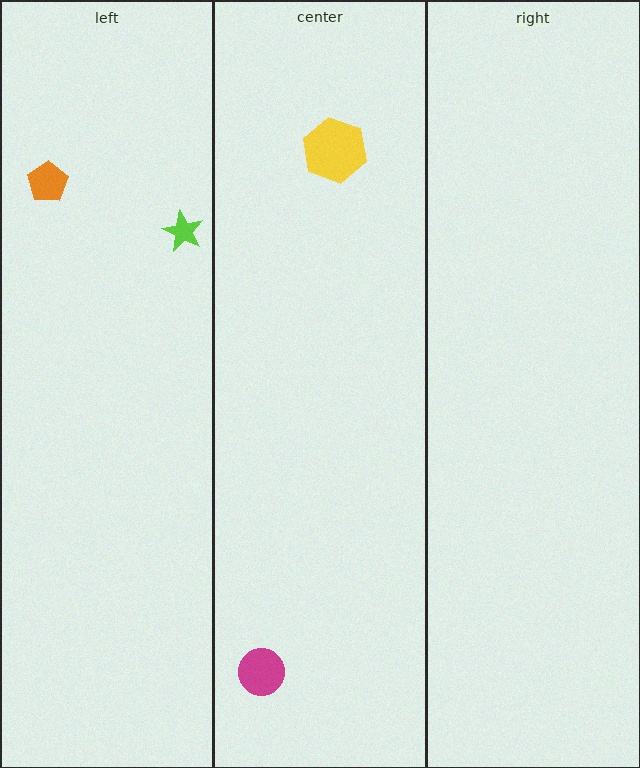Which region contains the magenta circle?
The center region.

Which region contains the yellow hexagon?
The center region.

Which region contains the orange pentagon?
The left region.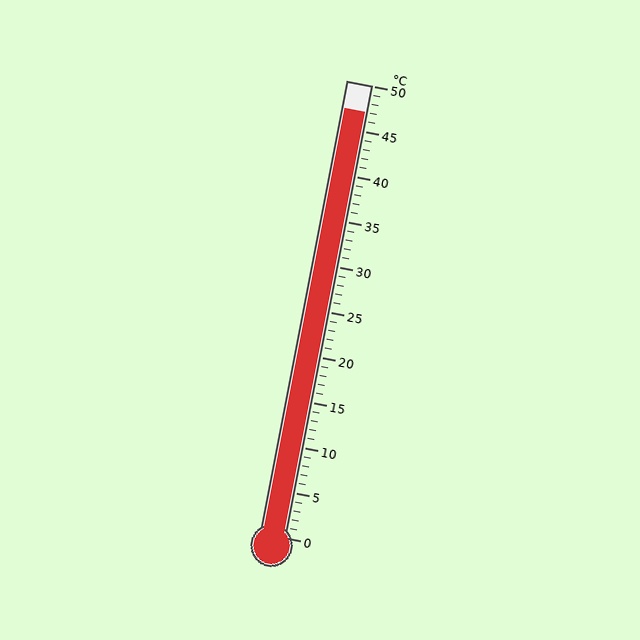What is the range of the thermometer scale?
The thermometer scale ranges from 0°C to 50°C.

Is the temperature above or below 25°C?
The temperature is above 25°C.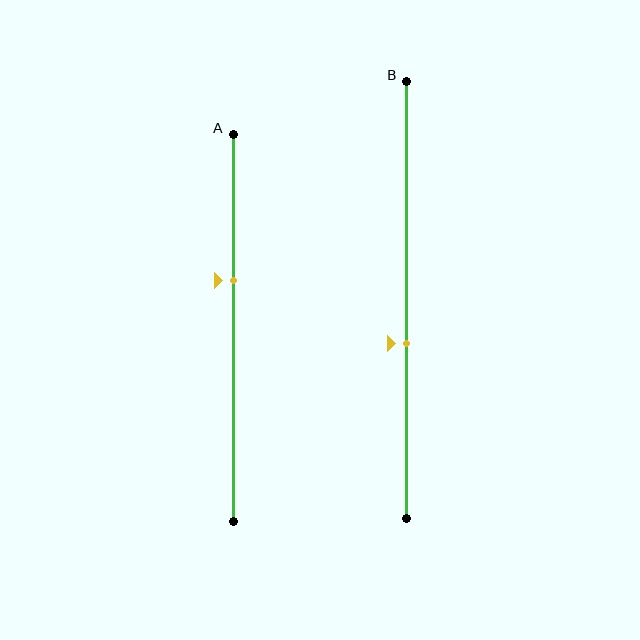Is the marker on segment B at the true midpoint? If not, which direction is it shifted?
No, the marker on segment B is shifted downward by about 10% of the segment length.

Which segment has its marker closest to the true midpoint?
Segment B has its marker closest to the true midpoint.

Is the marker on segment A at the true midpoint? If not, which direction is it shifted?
No, the marker on segment A is shifted upward by about 12% of the segment length.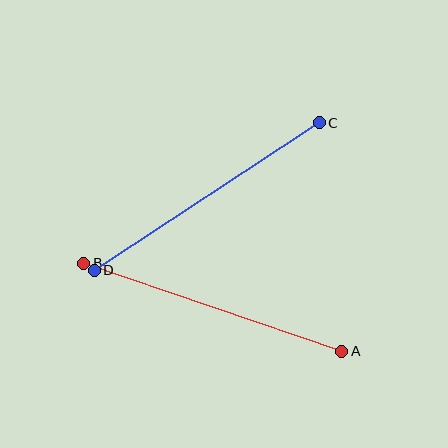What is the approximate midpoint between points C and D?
The midpoint is at approximately (207, 196) pixels.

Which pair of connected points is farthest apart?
Points A and B are farthest apart.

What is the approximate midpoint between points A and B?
The midpoint is at approximately (213, 307) pixels.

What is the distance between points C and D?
The distance is approximately 269 pixels.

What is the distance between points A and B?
The distance is approximately 273 pixels.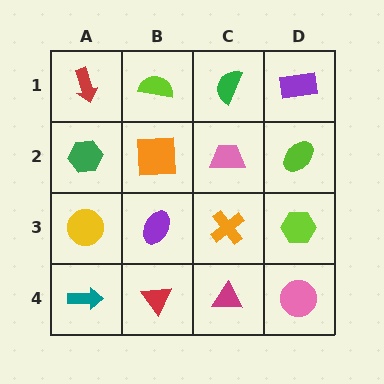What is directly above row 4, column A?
A yellow circle.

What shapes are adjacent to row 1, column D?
A lime ellipse (row 2, column D), a green semicircle (row 1, column C).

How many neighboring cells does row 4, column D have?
2.